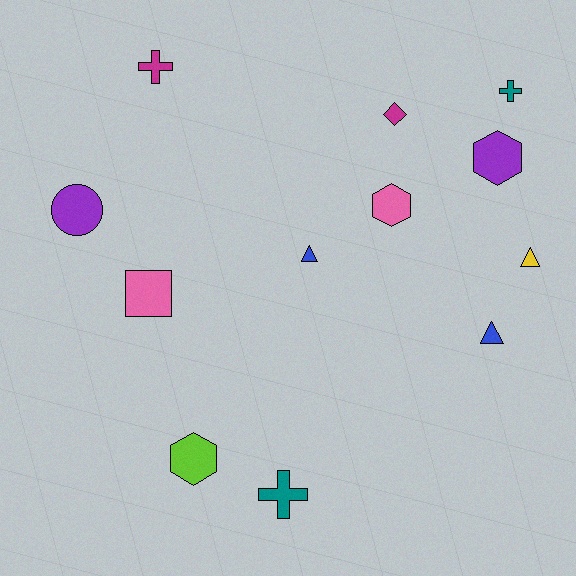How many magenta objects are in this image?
There are 2 magenta objects.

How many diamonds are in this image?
There is 1 diamond.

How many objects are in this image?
There are 12 objects.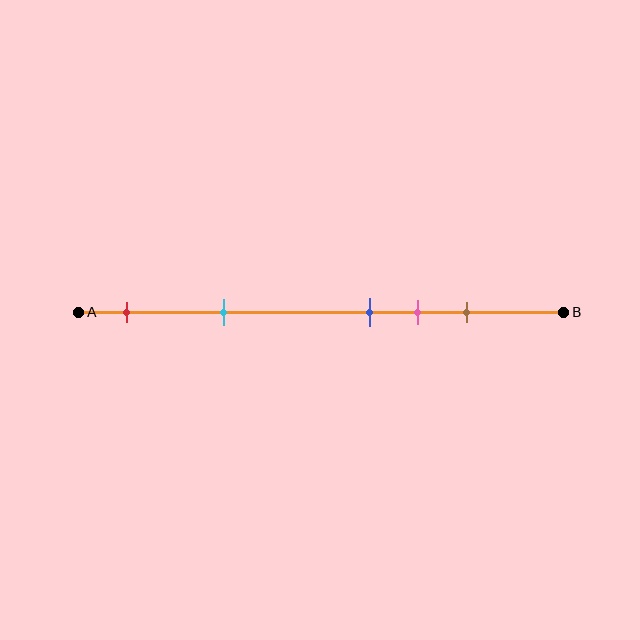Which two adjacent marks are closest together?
The blue and pink marks are the closest adjacent pair.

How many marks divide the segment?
There are 5 marks dividing the segment.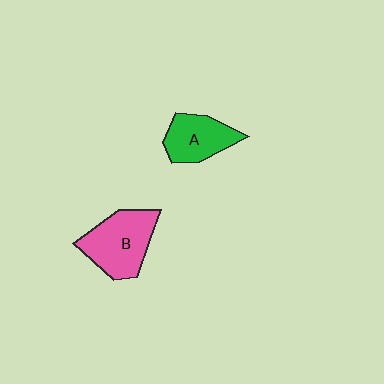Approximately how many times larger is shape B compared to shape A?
Approximately 1.3 times.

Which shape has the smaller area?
Shape A (green).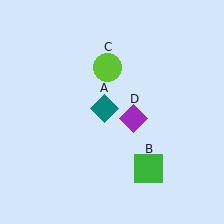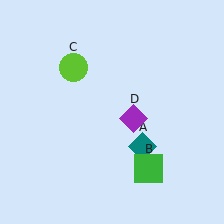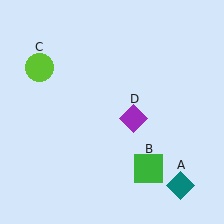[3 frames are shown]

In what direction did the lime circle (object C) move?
The lime circle (object C) moved left.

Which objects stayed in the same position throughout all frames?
Green square (object B) and purple diamond (object D) remained stationary.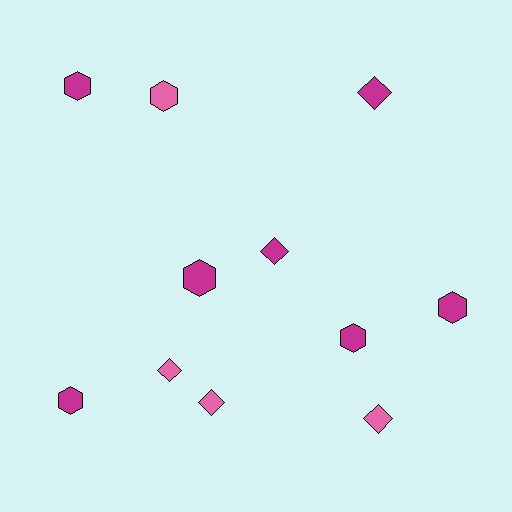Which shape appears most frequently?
Hexagon, with 6 objects.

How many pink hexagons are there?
There is 1 pink hexagon.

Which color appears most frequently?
Magenta, with 7 objects.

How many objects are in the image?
There are 11 objects.